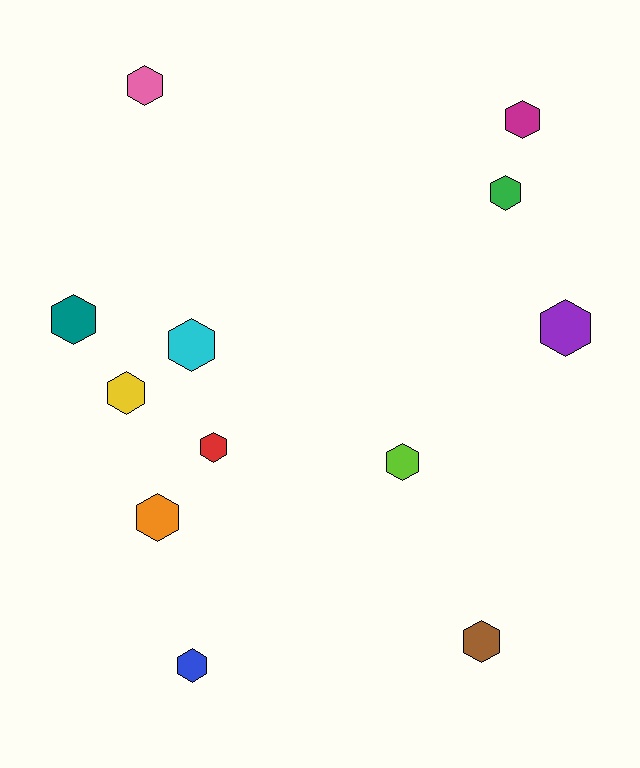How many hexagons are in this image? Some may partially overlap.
There are 12 hexagons.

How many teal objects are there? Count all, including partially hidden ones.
There is 1 teal object.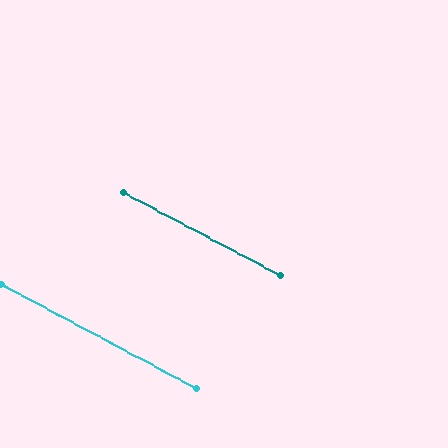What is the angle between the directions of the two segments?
Approximately 0 degrees.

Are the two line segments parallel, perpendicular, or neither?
Parallel — their directions differ by only 0.4°.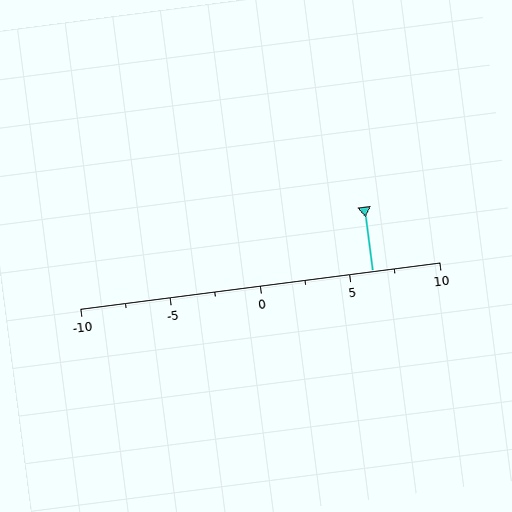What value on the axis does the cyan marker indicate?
The marker indicates approximately 6.2.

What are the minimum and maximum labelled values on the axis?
The axis runs from -10 to 10.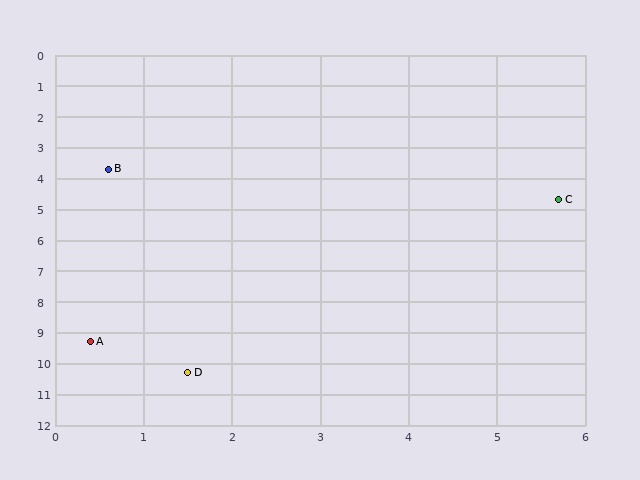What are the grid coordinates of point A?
Point A is at approximately (0.4, 9.3).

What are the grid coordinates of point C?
Point C is at approximately (5.7, 4.7).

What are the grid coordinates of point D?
Point D is at approximately (1.5, 10.3).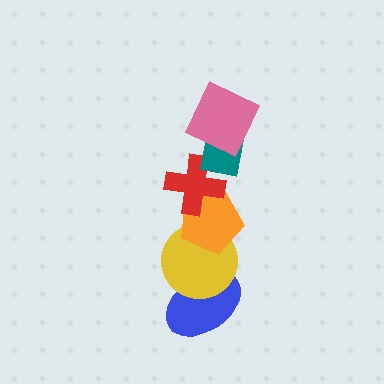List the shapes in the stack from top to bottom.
From top to bottom: the pink square, the teal square, the red cross, the orange pentagon, the yellow circle, the blue ellipse.